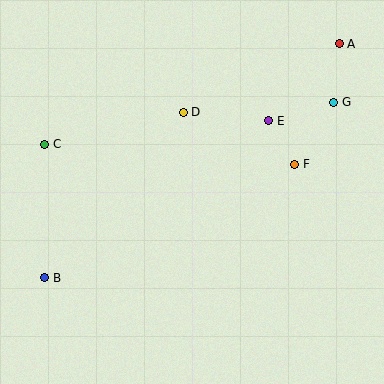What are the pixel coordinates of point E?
Point E is at (269, 121).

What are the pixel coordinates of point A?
Point A is at (339, 44).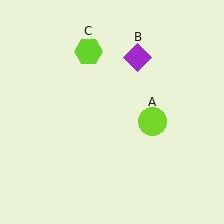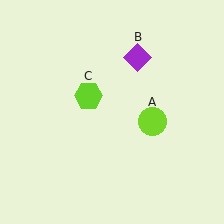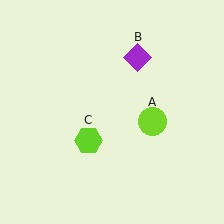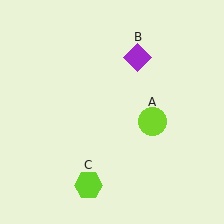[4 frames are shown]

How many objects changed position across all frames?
1 object changed position: lime hexagon (object C).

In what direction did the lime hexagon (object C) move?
The lime hexagon (object C) moved down.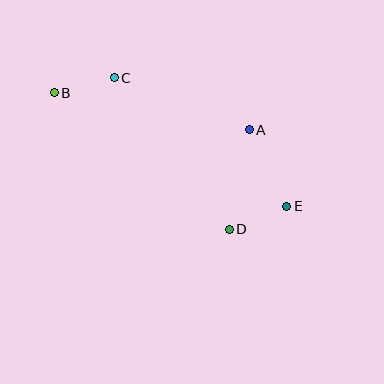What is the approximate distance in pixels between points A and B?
The distance between A and B is approximately 198 pixels.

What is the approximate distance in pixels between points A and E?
The distance between A and E is approximately 85 pixels.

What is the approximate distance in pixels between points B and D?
The distance between B and D is approximately 222 pixels.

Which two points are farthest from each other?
Points B and E are farthest from each other.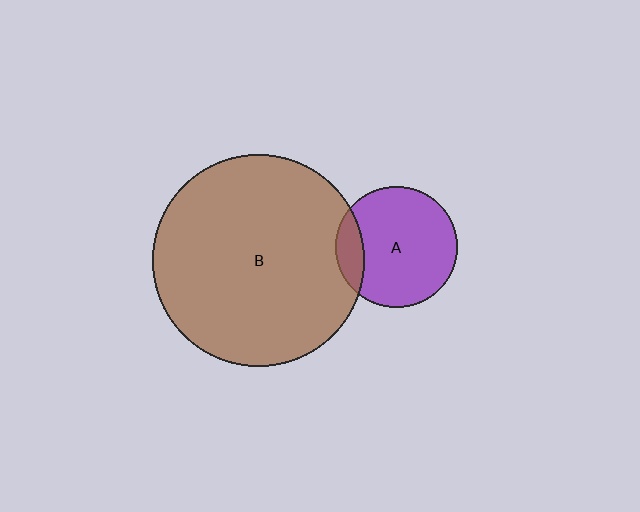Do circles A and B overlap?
Yes.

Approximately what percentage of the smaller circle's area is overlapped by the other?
Approximately 15%.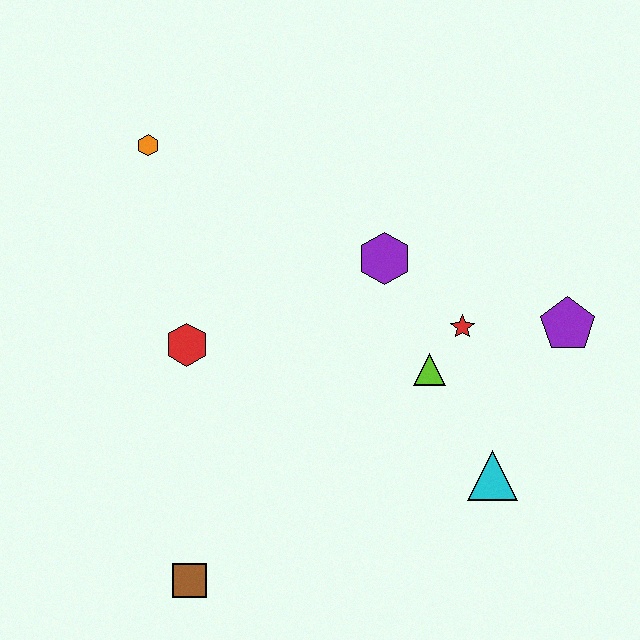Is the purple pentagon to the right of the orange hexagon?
Yes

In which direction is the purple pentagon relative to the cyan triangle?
The purple pentagon is above the cyan triangle.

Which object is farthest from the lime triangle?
The orange hexagon is farthest from the lime triangle.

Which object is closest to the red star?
The lime triangle is closest to the red star.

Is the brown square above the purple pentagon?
No